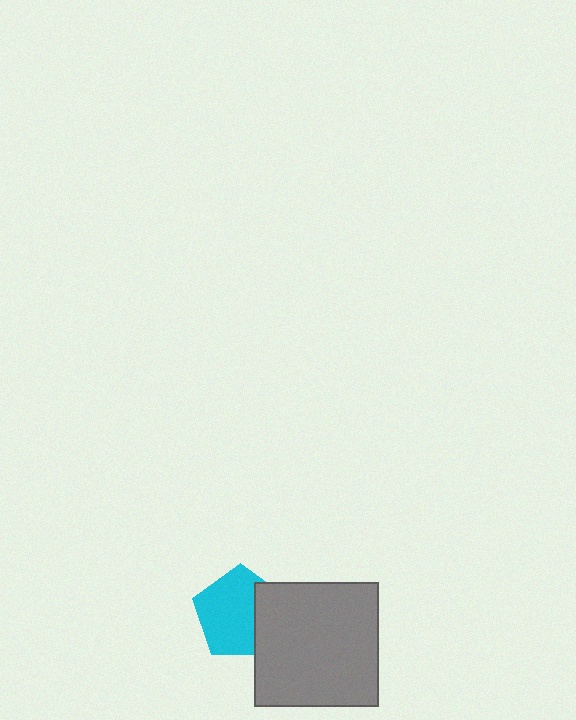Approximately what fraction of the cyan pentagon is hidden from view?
Roughly 31% of the cyan pentagon is hidden behind the gray square.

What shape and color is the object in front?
The object in front is a gray square.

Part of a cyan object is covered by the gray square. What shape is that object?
It is a pentagon.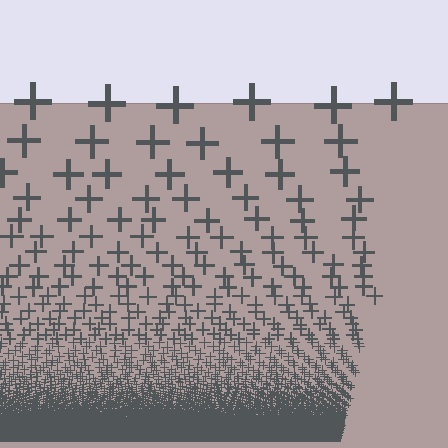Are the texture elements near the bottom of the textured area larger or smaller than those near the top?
Smaller. The gradient is inverted — elements near the bottom are smaller and denser.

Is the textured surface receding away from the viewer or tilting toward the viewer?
The surface appears to tilt toward the viewer. Texture elements get larger and sparser toward the top.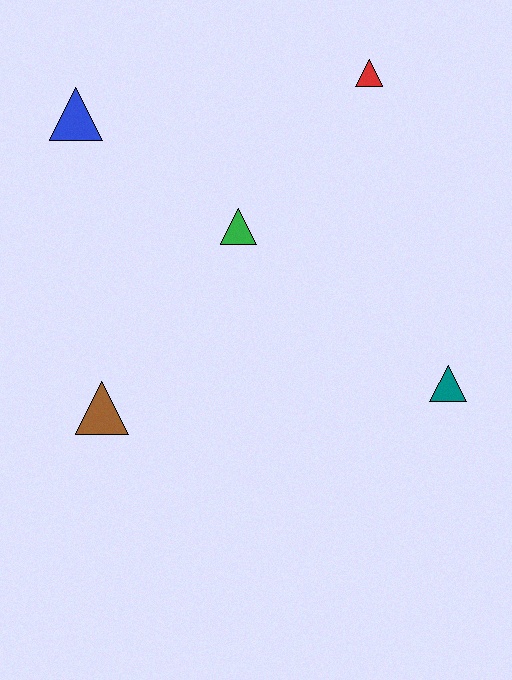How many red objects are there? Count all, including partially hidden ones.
There is 1 red object.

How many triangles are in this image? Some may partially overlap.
There are 5 triangles.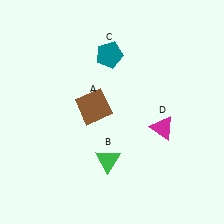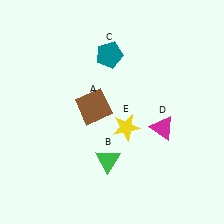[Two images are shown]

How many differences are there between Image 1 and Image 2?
There is 1 difference between the two images.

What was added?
A yellow star (E) was added in Image 2.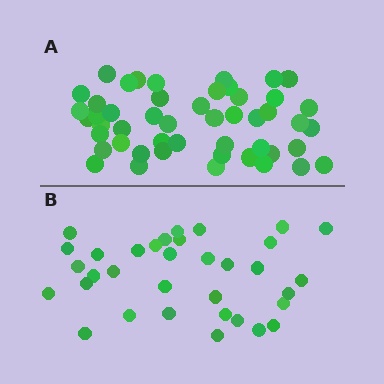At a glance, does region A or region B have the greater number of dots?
Region A (the top region) has more dots.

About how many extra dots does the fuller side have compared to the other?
Region A has approximately 15 more dots than region B.